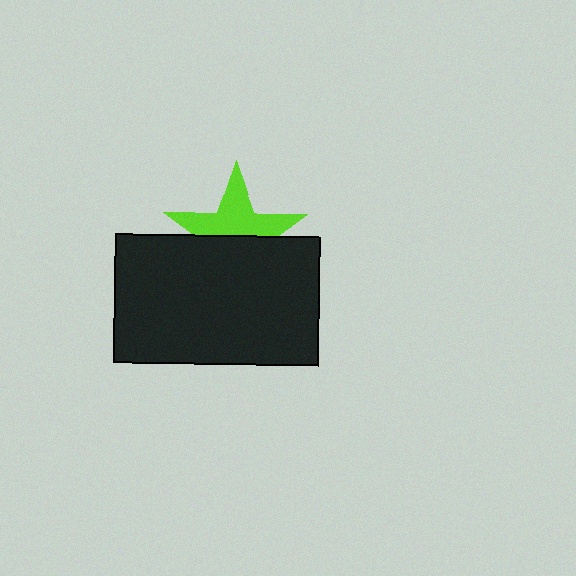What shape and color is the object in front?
The object in front is a black rectangle.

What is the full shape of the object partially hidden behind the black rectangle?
The partially hidden object is a lime star.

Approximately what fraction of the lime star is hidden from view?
Roughly 48% of the lime star is hidden behind the black rectangle.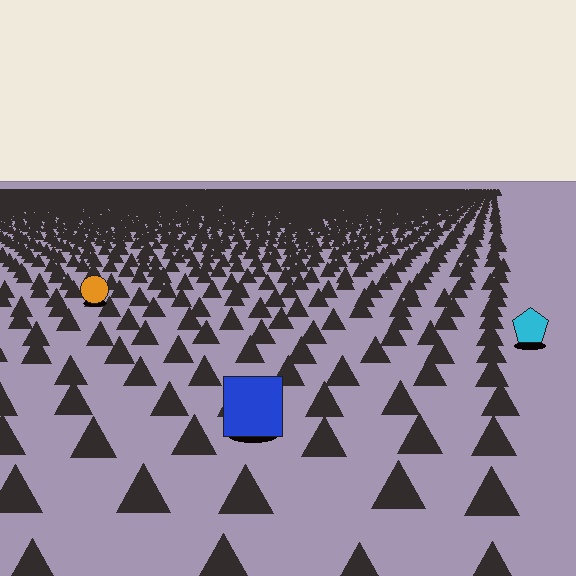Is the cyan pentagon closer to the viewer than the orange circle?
Yes. The cyan pentagon is closer — you can tell from the texture gradient: the ground texture is coarser near it.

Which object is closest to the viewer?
The blue square is closest. The texture marks near it are larger and more spread out.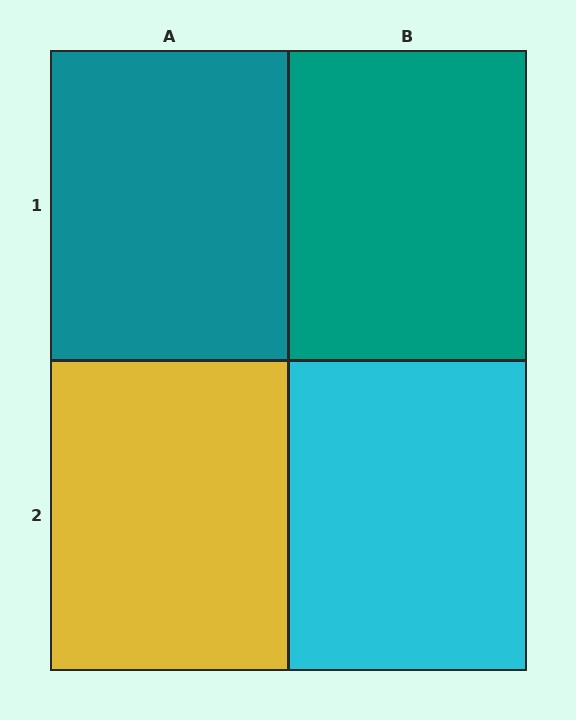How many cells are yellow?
1 cell is yellow.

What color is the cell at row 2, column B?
Cyan.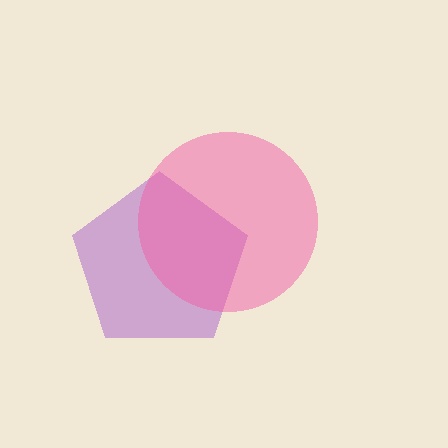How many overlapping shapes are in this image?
There are 2 overlapping shapes in the image.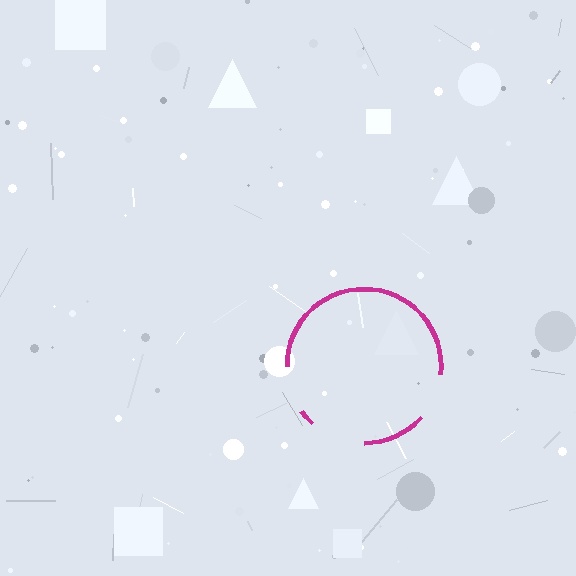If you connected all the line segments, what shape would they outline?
They would outline a circle.